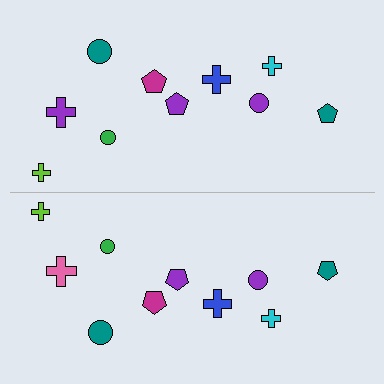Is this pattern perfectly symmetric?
No, the pattern is not perfectly symmetric. The pink cross on the bottom side breaks the symmetry — its mirror counterpart is purple.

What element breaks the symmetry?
The pink cross on the bottom side breaks the symmetry — its mirror counterpart is purple.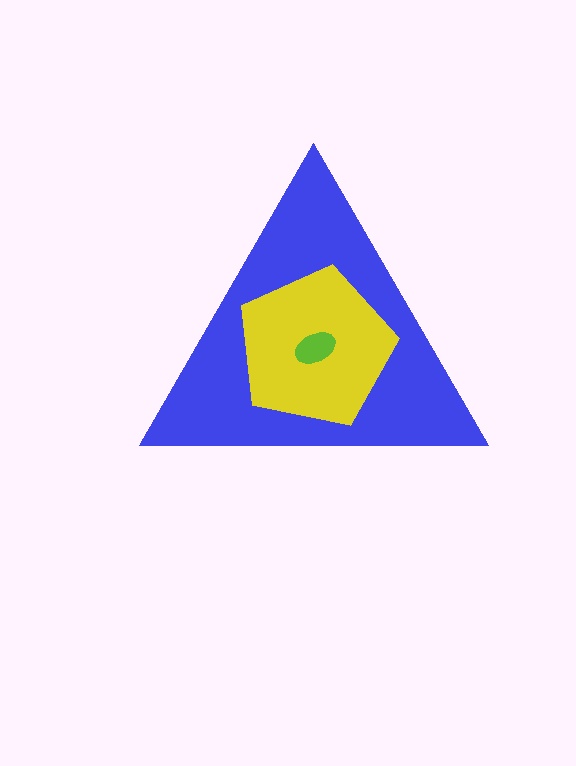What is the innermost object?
The lime ellipse.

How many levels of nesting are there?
3.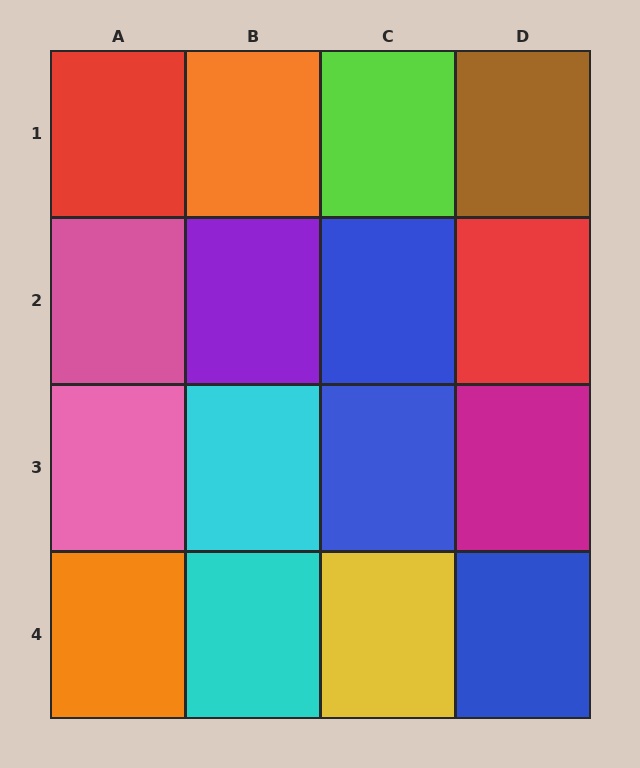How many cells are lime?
1 cell is lime.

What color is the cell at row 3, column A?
Pink.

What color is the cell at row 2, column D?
Red.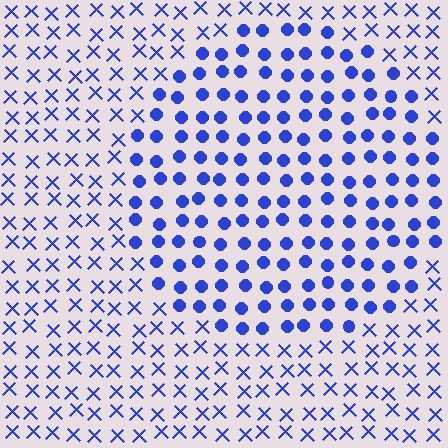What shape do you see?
I see a circle.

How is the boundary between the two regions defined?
The boundary is defined by a change in element shape: circles inside vs. X marks outside. All elements share the same color and spacing.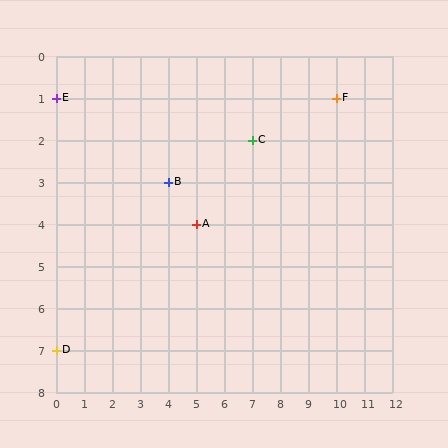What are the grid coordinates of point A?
Point A is at grid coordinates (5, 4).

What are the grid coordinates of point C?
Point C is at grid coordinates (7, 2).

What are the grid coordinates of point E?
Point E is at grid coordinates (0, 1).